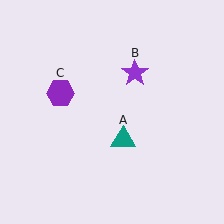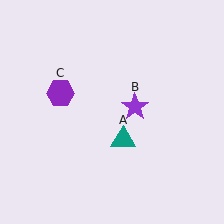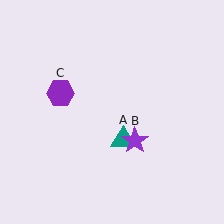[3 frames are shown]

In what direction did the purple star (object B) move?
The purple star (object B) moved down.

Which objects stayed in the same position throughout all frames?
Teal triangle (object A) and purple hexagon (object C) remained stationary.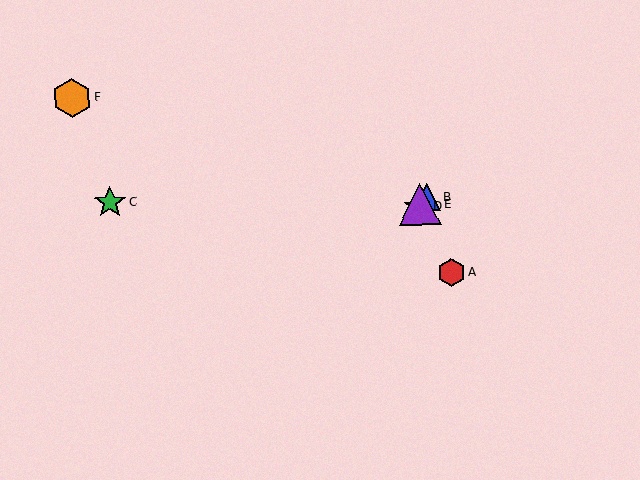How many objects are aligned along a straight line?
3 objects (B, D, E) are aligned along a straight line.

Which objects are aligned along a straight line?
Objects B, D, E are aligned along a straight line.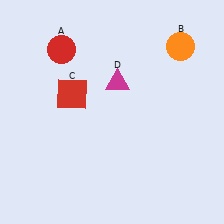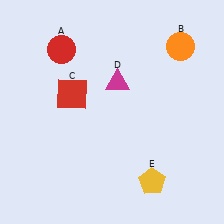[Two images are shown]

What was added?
A yellow pentagon (E) was added in Image 2.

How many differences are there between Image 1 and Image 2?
There is 1 difference between the two images.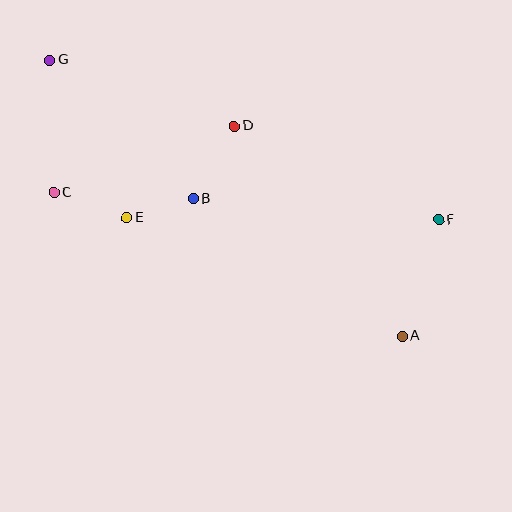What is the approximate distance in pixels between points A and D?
The distance between A and D is approximately 269 pixels.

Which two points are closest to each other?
Points B and E are closest to each other.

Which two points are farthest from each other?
Points A and G are farthest from each other.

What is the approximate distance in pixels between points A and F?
The distance between A and F is approximately 122 pixels.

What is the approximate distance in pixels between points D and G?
The distance between D and G is approximately 196 pixels.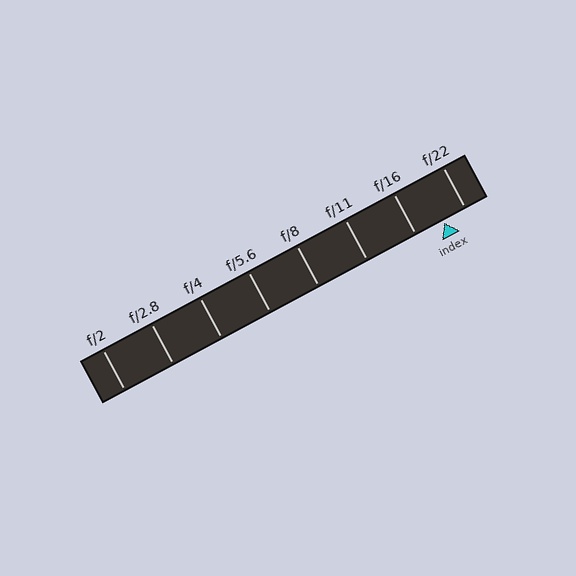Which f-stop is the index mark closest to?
The index mark is closest to f/22.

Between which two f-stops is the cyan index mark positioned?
The index mark is between f/16 and f/22.